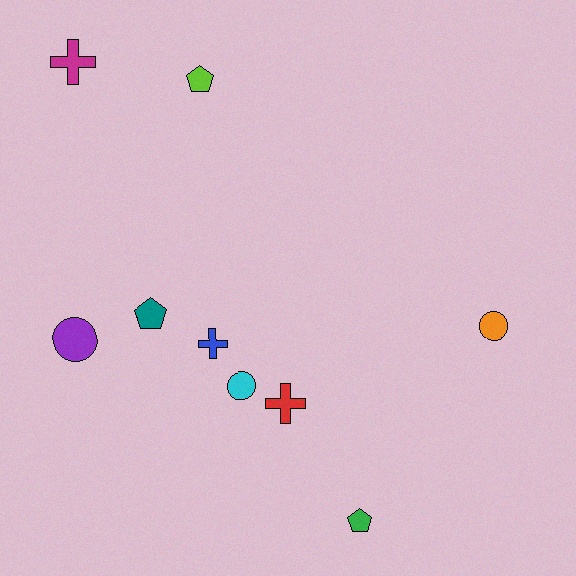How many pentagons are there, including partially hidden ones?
There are 3 pentagons.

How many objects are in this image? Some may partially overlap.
There are 9 objects.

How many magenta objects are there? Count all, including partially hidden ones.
There is 1 magenta object.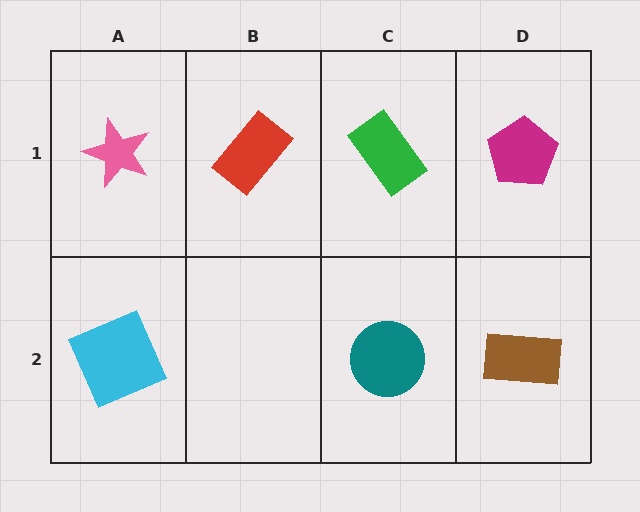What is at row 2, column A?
A cyan square.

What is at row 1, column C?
A green rectangle.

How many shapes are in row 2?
3 shapes.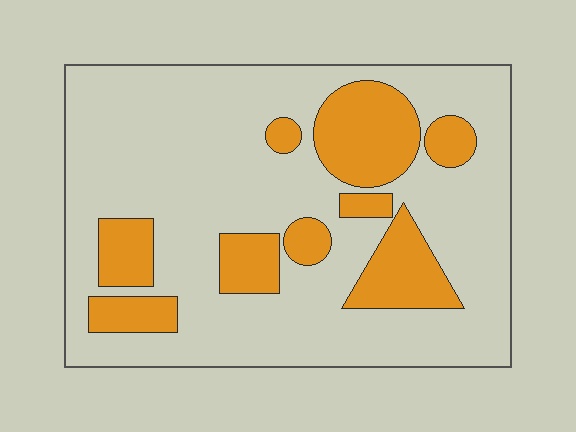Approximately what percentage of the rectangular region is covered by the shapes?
Approximately 25%.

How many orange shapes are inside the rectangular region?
9.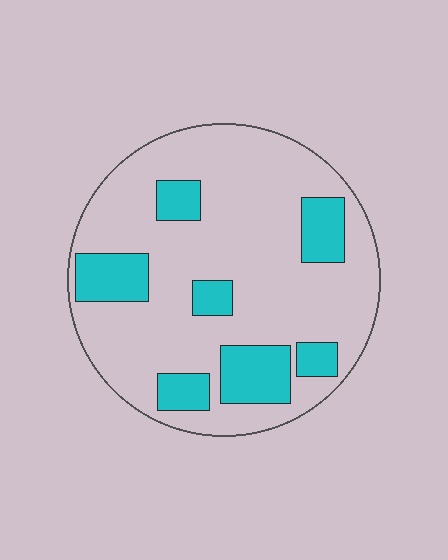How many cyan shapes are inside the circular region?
7.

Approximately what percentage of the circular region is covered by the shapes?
Approximately 25%.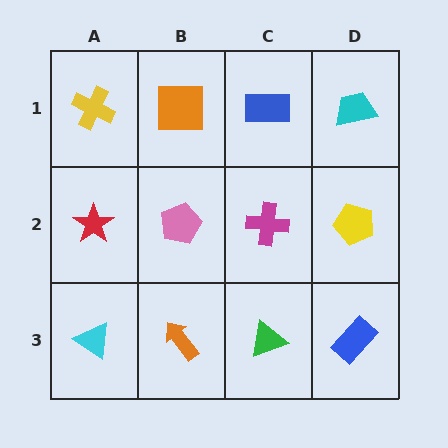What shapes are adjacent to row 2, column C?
A blue rectangle (row 1, column C), a green triangle (row 3, column C), a pink pentagon (row 2, column B), a yellow pentagon (row 2, column D).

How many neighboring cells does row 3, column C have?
3.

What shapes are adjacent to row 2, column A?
A yellow cross (row 1, column A), a cyan triangle (row 3, column A), a pink pentagon (row 2, column B).